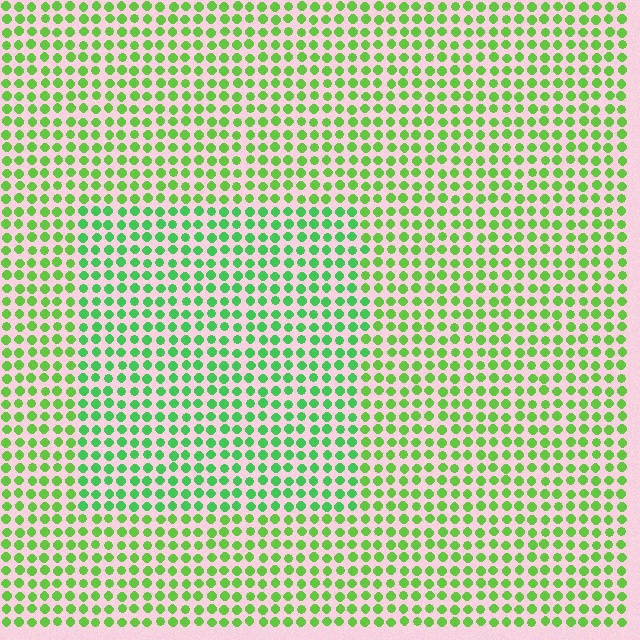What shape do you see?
I see a rectangle.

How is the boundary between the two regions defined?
The boundary is defined purely by a slight shift in hue (about 25 degrees). Spacing, size, and orientation are identical on both sides.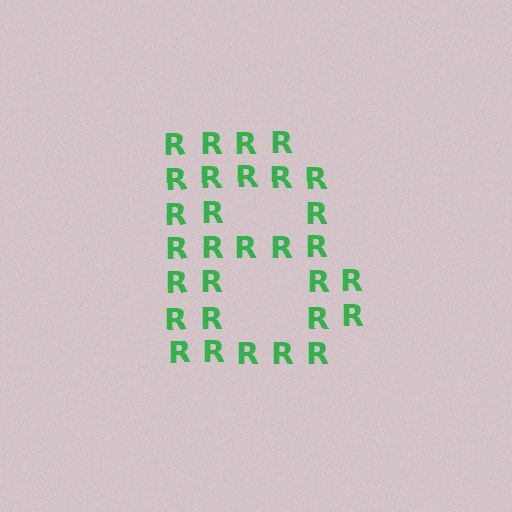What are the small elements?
The small elements are letter R's.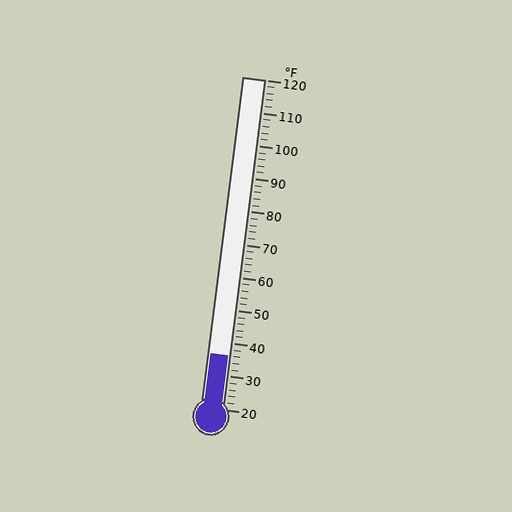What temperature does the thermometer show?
The thermometer shows approximately 36°F.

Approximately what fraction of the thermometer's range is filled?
The thermometer is filled to approximately 15% of its range.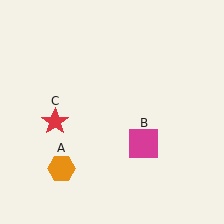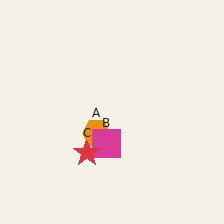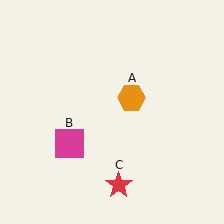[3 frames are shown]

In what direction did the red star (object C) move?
The red star (object C) moved down and to the right.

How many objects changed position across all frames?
3 objects changed position: orange hexagon (object A), magenta square (object B), red star (object C).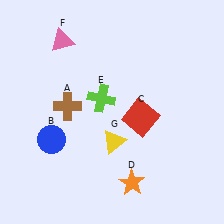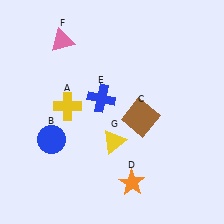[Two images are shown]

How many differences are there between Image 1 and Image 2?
There are 3 differences between the two images.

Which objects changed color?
A changed from brown to yellow. C changed from red to brown. E changed from lime to blue.